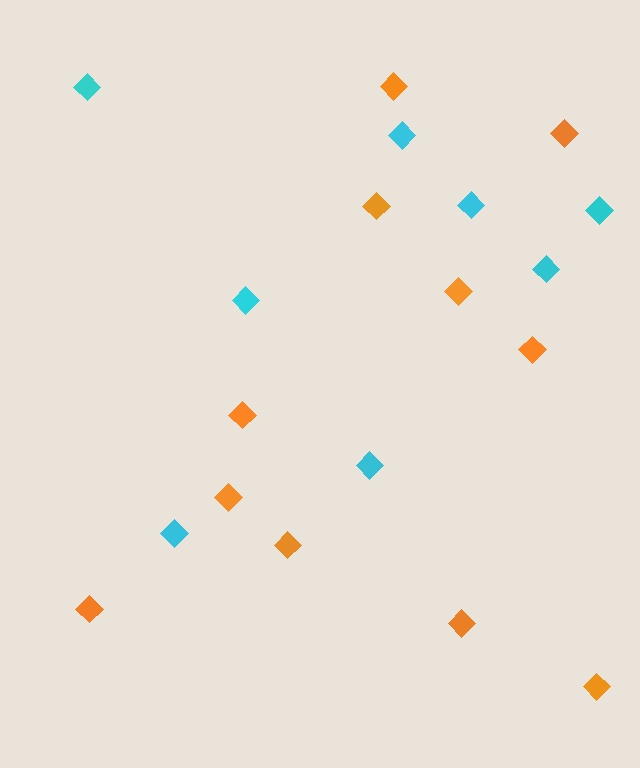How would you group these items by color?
There are 2 groups: one group of orange diamonds (11) and one group of cyan diamonds (8).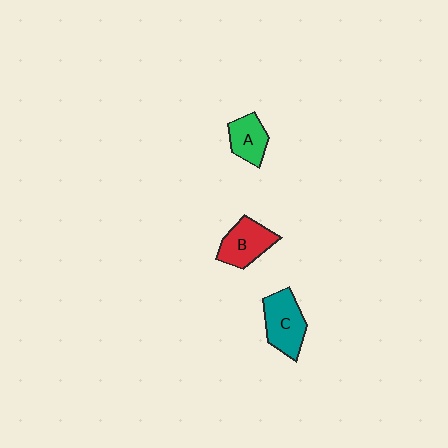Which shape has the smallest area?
Shape A (green).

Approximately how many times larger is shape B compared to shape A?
Approximately 1.3 times.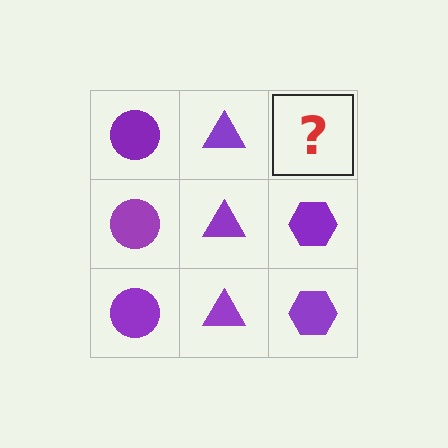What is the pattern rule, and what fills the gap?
The rule is that each column has a consistent shape. The gap should be filled with a purple hexagon.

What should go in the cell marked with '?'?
The missing cell should contain a purple hexagon.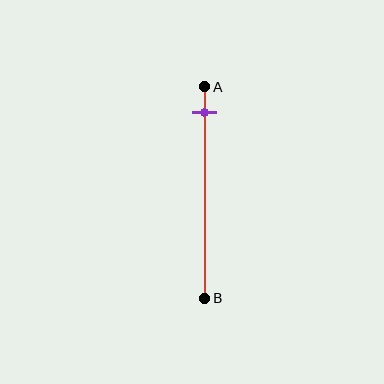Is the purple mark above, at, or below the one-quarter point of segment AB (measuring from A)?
The purple mark is above the one-quarter point of segment AB.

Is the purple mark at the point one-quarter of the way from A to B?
No, the mark is at about 10% from A, not at the 25% one-quarter point.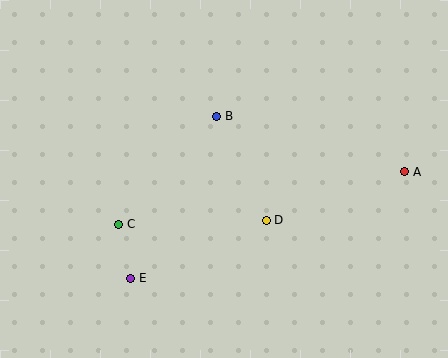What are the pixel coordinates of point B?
Point B is at (217, 116).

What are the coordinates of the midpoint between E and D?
The midpoint between E and D is at (199, 249).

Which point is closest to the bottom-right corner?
Point A is closest to the bottom-right corner.